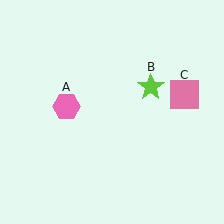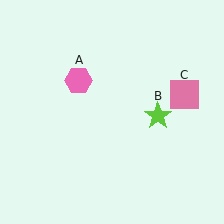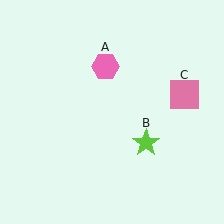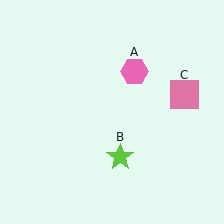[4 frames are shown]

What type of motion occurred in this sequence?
The pink hexagon (object A), lime star (object B) rotated clockwise around the center of the scene.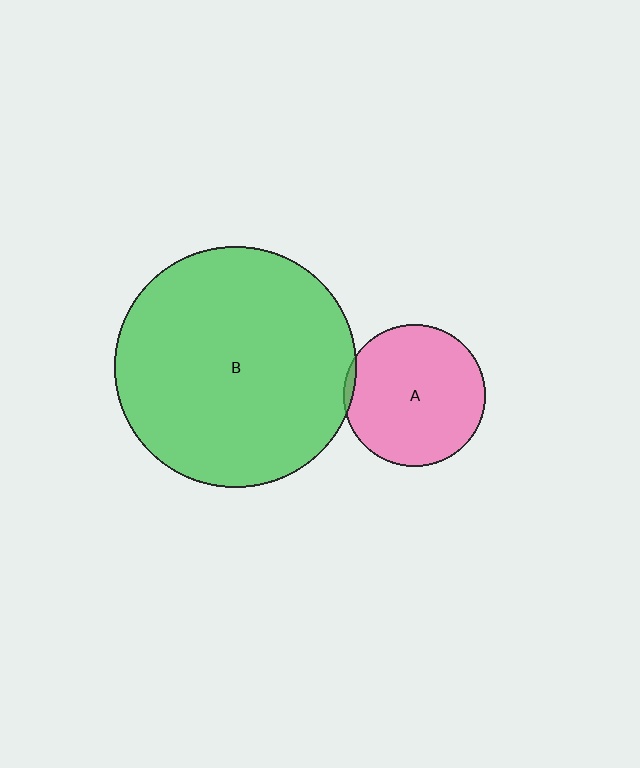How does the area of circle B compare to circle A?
Approximately 2.9 times.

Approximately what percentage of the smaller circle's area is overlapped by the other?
Approximately 5%.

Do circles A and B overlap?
Yes.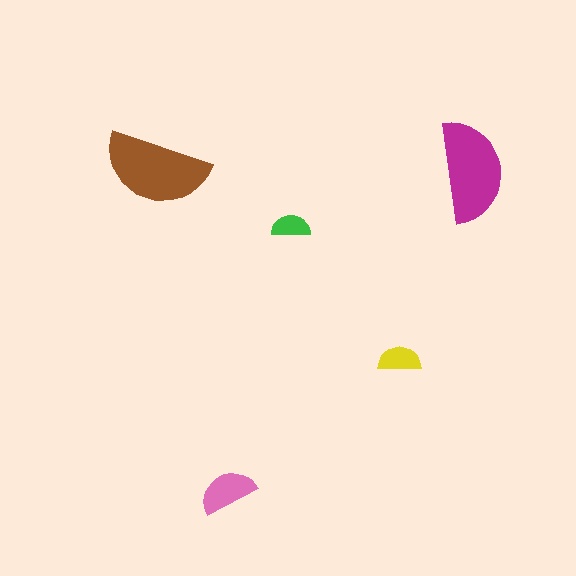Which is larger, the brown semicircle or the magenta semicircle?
The brown one.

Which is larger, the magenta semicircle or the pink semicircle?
The magenta one.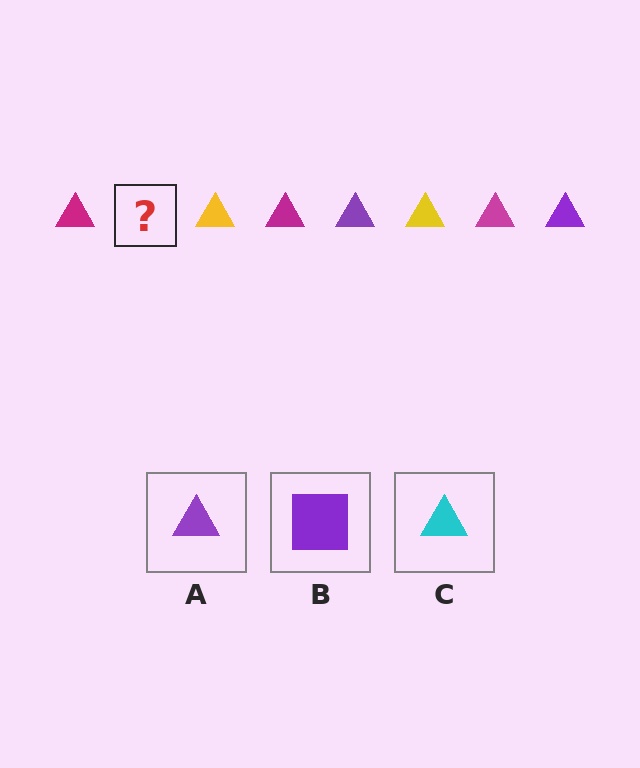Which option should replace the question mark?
Option A.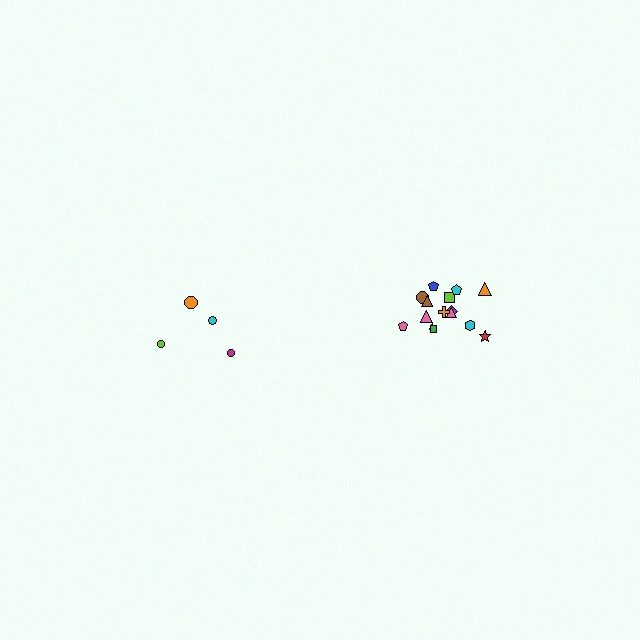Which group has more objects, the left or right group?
The right group.